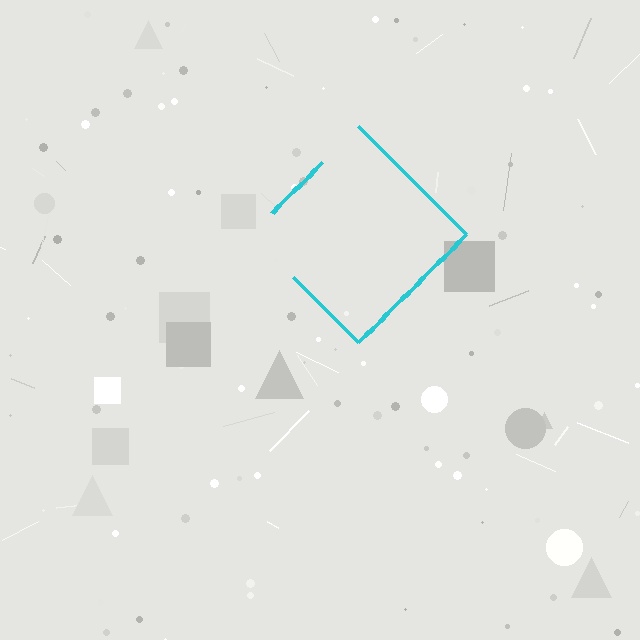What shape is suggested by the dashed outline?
The dashed outline suggests a diamond.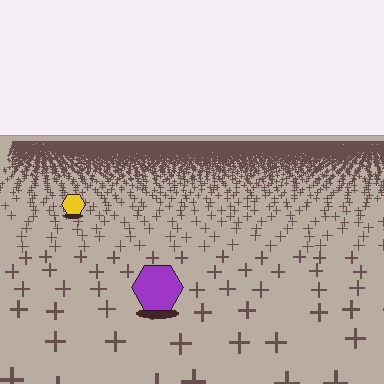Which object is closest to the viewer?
The purple hexagon is closest. The texture marks near it are larger and more spread out.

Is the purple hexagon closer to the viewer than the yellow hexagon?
Yes. The purple hexagon is closer — you can tell from the texture gradient: the ground texture is coarser near it.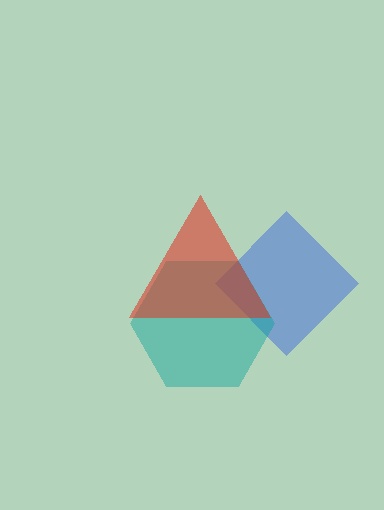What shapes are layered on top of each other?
The layered shapes are: a blue diamond, a teal hexagon, a red triangle.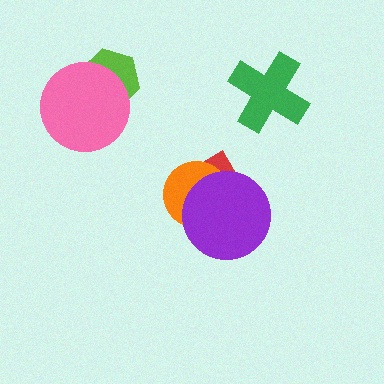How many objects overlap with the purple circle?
2 objects overlap with the purple circle.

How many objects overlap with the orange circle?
2 objects overlap with the orange circle.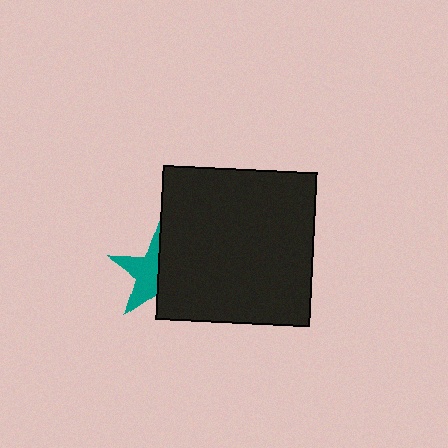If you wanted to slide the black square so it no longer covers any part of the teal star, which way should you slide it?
Slide it right — that is the most direct way to separate the two shapes.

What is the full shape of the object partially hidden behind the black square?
The partially hidden object is a teal star.